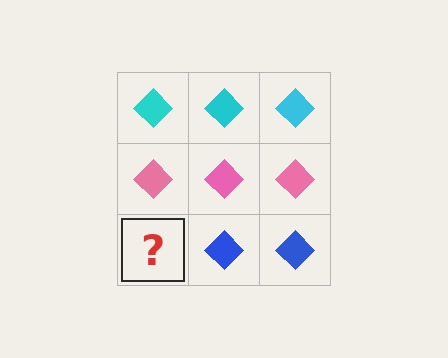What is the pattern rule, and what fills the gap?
The rule is that each row has a consistent color. The gap should be filled with a blue diamond.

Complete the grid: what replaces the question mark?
The question mark should be replaced with a blue diamond.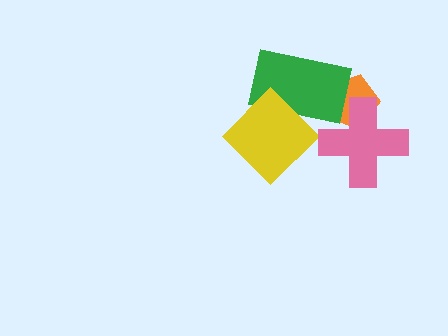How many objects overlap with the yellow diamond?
1 object overlaps with the yellow diamond.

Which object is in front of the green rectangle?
The yellow diamond is in front of the green rectangle.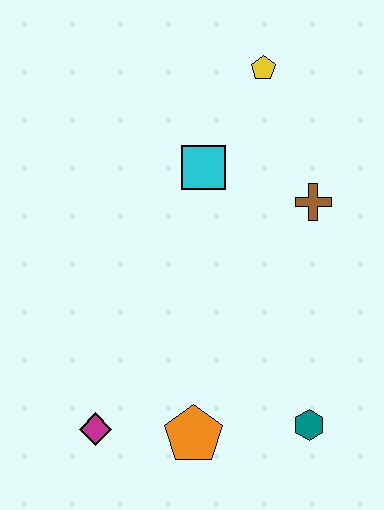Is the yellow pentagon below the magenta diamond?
No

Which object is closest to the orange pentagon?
The magenta diamond is closest to the orange pentagon.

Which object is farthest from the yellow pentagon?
The magenta diamond is farthest from the yellow pentagon.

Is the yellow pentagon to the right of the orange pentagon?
Yes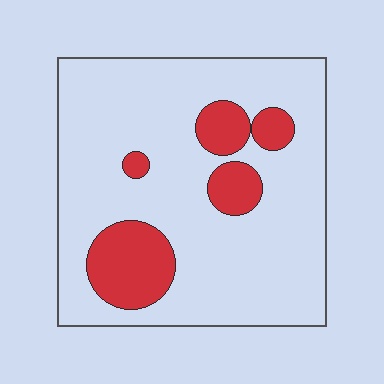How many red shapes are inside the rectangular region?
5.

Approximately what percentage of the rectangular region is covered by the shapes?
Approximately 20%.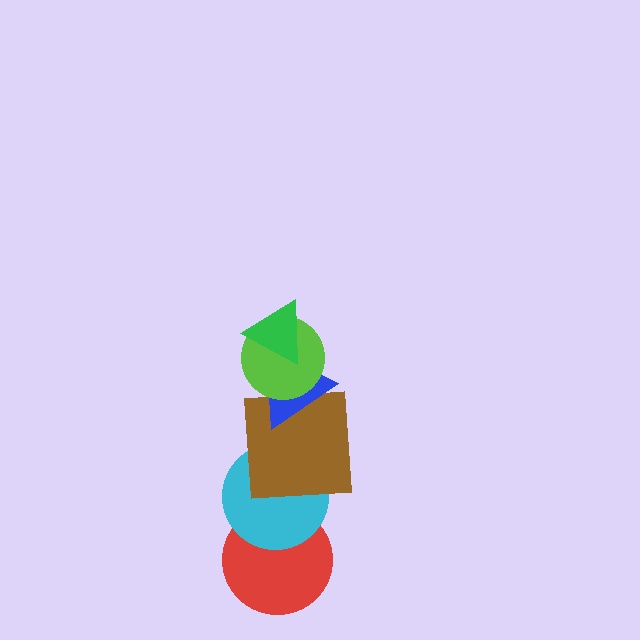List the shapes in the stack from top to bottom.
From top to bottom: the green triangle, the lime circle, the blue triangle, the brown square, the cyan circle, the red circle.